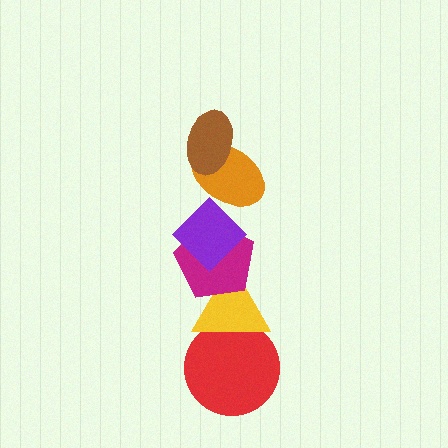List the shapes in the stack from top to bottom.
From top to bottom: the brown ellipse, the orange ellipse, the purple diamond, the magenta pentagon, the yellow triangle, the red circle.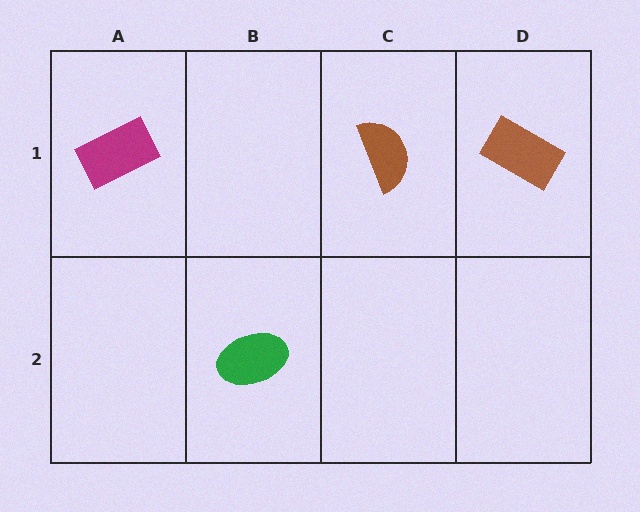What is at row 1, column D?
A brown rectangle.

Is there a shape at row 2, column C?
No, that cell is empty.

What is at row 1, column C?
A brown semicircle.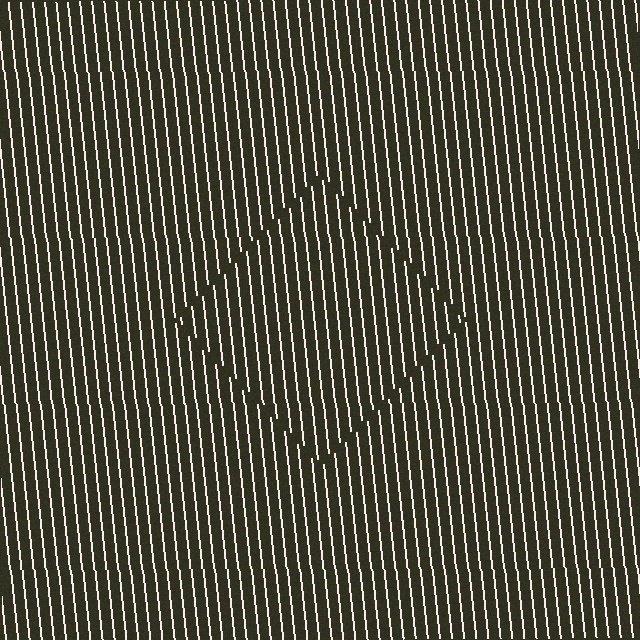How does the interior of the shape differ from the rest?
The interior of the shape contains the same grating, shifted by half a period — the contour is defined by the phase discontinuity where line-ends from the inner and outer gratings abut.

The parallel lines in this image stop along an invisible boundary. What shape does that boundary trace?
An illusory square. The interior of the shape contains the same grating, shifted by half a period — the contour is defined by the phase discontinuity where line-ends from the inner and outer gratings abut.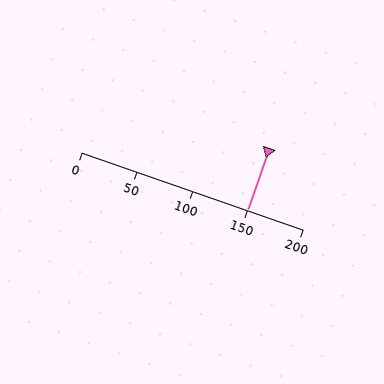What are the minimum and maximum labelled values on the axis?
The axis runs from 0 to 200.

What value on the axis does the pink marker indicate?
The marker indicates approximately 150.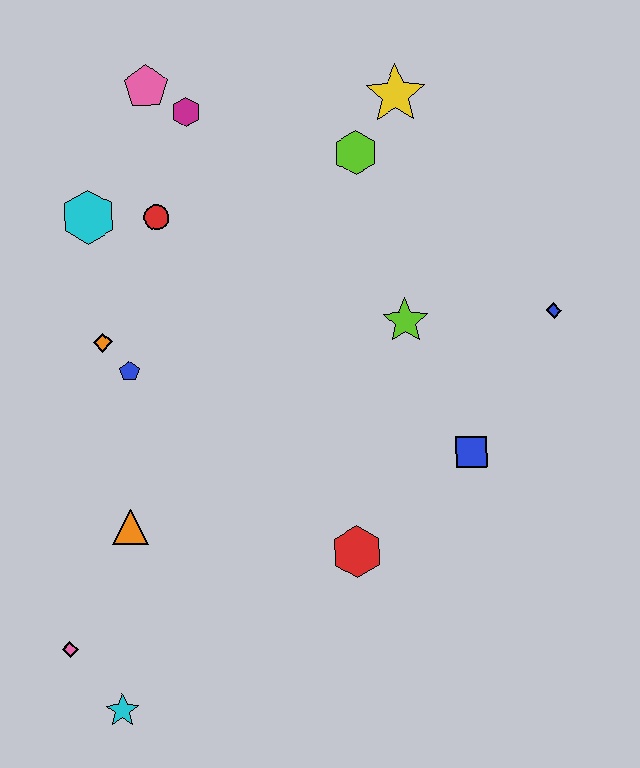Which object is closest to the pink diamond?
The cyan star is closest to the pink diamond.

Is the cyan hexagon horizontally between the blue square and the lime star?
No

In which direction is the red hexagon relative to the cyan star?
The red hexagon is to the right of the cyan star.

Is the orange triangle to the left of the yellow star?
Yes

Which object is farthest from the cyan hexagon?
The cyan star is farthest from the cyan hexagon.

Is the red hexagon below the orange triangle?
Yes